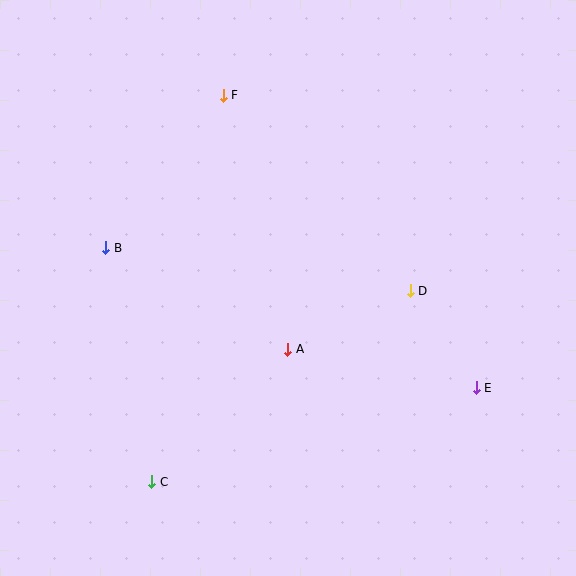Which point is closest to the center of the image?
Point A at (288, 349) is closest to the center.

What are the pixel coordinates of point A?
Point A is at (288, 349).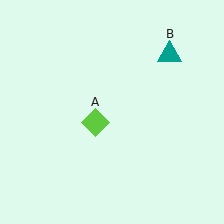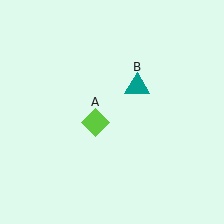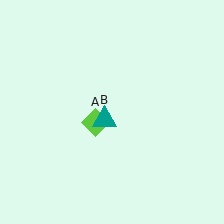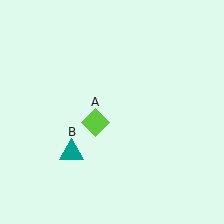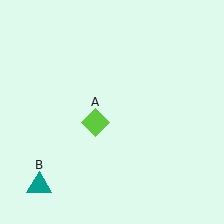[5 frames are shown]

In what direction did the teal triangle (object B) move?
The teal triangle (object B) moved down and to the left.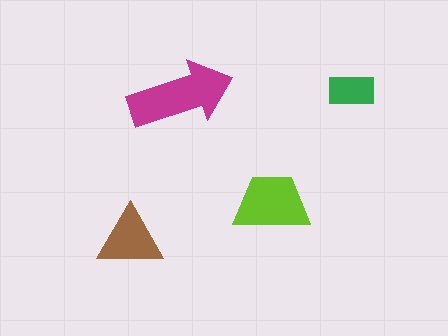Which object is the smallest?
The green rectangle.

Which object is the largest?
The magenta arrow.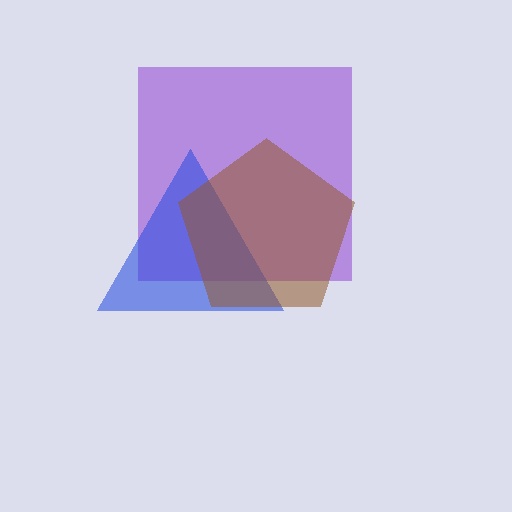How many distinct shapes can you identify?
There are 3 distinct shapes: a purple square, a blue triangle, a brown pentagon.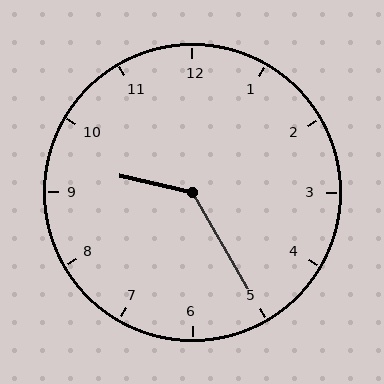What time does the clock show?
9:25.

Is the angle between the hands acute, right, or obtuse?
It is obtuse.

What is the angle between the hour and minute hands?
Approximately 132 degrees.